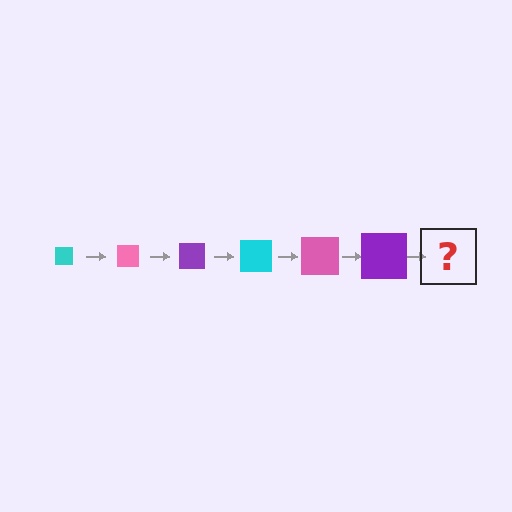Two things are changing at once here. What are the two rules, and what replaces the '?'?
The two rules are that the square grows larger each step and the color cycles through cyan, pink, and purple. The '?' should be a cyan square, larger than the previous one.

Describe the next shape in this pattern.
It should be a cyan square, larger than the previous one.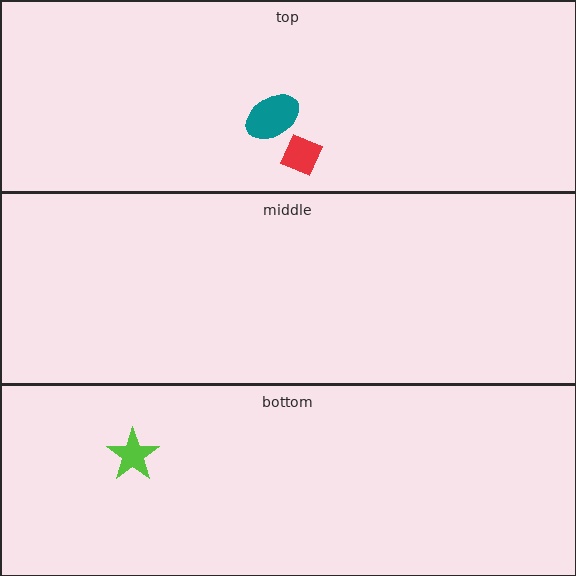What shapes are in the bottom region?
The lime star.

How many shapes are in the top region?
2.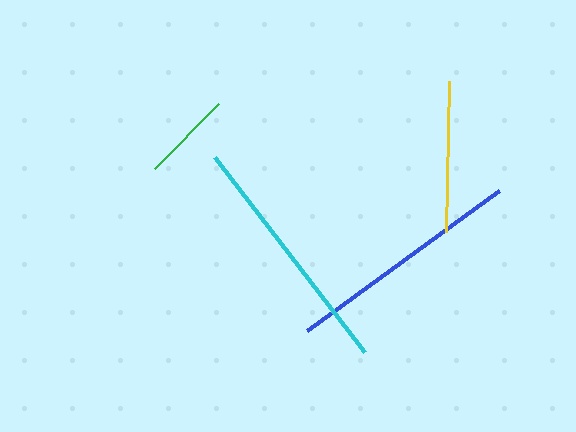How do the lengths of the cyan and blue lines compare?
The cyan and blue lines are approximately the same length.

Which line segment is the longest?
The cyan line is the longest at approximately 246 pixels.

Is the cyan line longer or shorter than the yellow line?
The cyan line is longer than the yellow line.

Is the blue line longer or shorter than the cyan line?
The cyan line is longer than the blue line.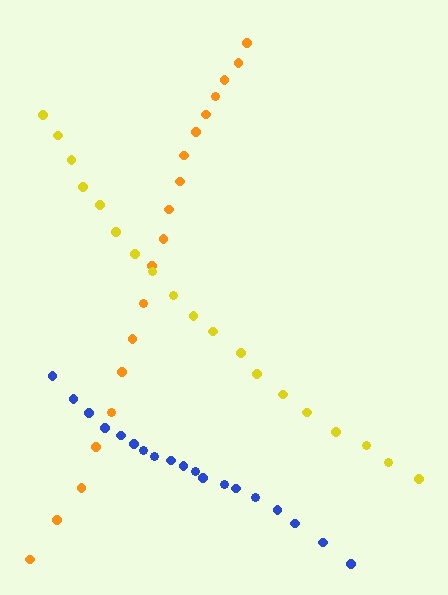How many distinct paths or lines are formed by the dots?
There are 3 distinct paths.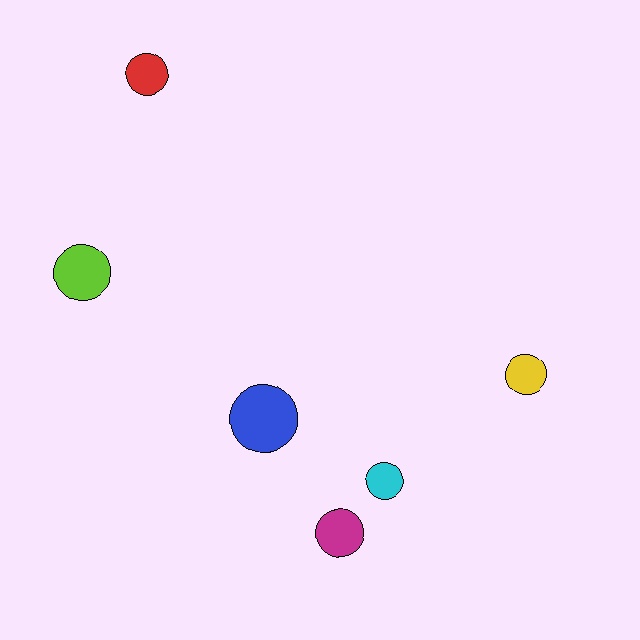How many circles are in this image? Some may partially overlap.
There are 6 circles.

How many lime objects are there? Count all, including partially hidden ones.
There is 1 lime object.